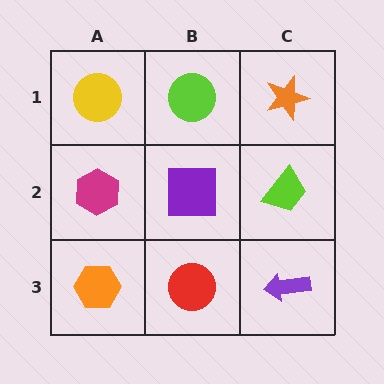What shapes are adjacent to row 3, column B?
A purple square (row 2, column B), an orange hexagon (row 3, column A), a purple arrow (row 3, column C).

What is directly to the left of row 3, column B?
An orange hexagon.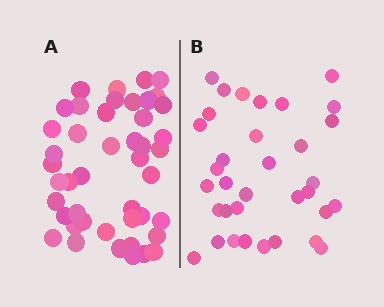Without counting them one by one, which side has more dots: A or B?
Region A (the left region) has more dots.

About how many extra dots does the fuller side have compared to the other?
Region A has roughly 12 or so more dots than region B.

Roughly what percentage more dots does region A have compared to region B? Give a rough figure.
About 30% more.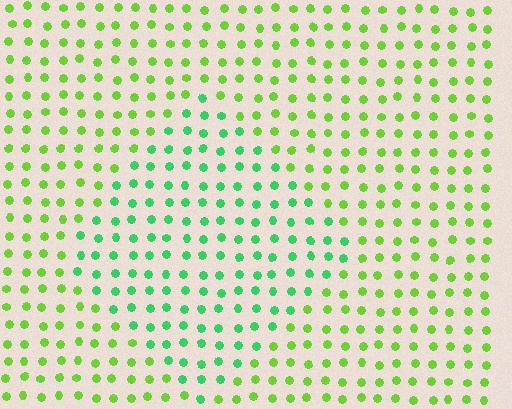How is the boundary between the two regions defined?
The boundary is defined purely by a slight shift in hue (about 39 degrees). Spacing, size, and orientation are identical on both sides.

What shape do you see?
I see a diamond.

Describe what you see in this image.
The image is filled with small lime elements in a uniform arrangement. A diamond-shaped region is visible where the elements are tinted to a slightly different hue, forming a subtle color boundary.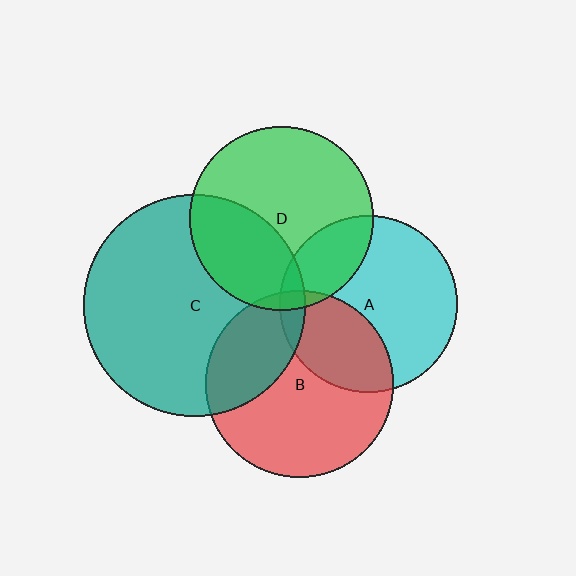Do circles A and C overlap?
Yes.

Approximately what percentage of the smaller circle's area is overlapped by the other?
Approximately 5%.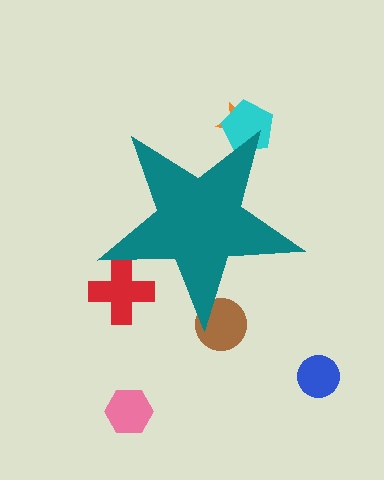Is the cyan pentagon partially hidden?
Yes, the cyan pentagon is partially hidden behind the teal star.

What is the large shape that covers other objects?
A teal star.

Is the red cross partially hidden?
Yes, the red cross is partially hidden behind the teal star.